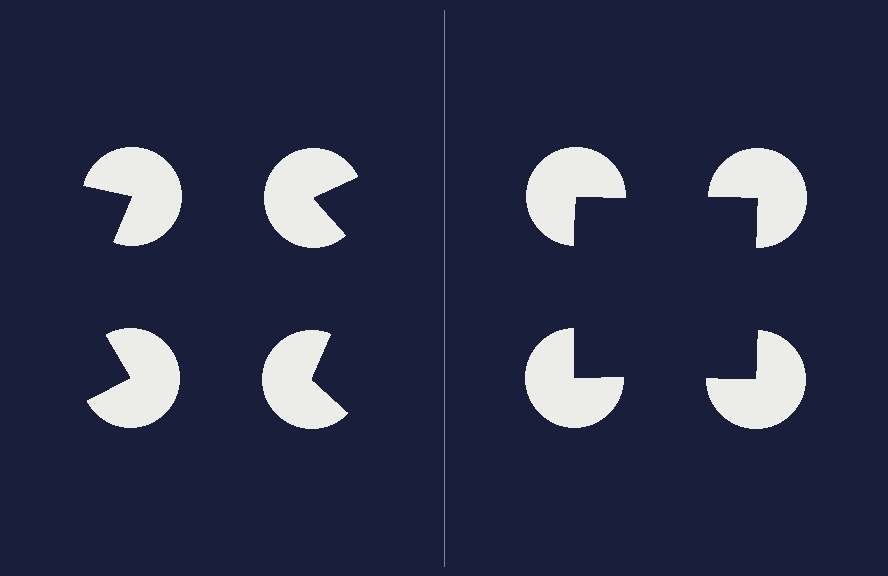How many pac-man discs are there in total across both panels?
8 — 4 on each side.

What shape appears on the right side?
An illusory square.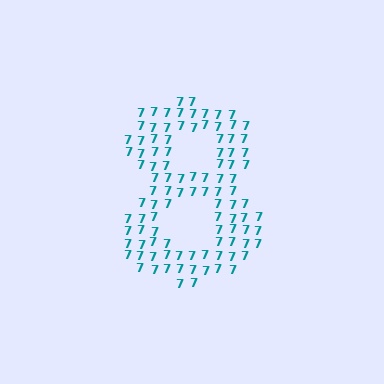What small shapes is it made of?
It is made of small digit 7's.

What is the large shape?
The large shape is the digit 8.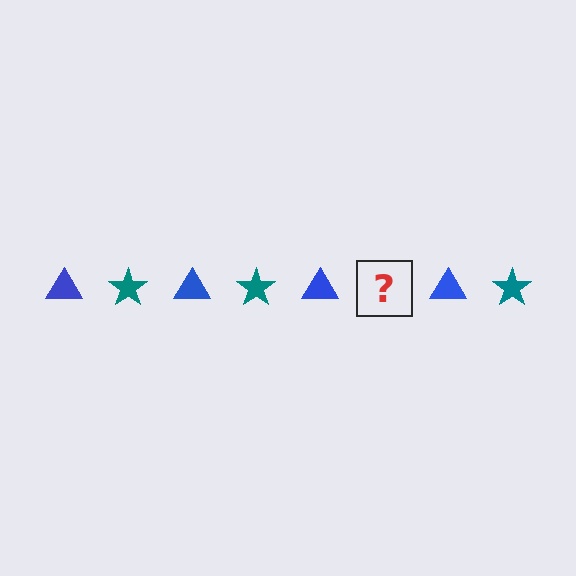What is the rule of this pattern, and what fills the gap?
The rule is that the pattern alternates between blue triangle and teal star. The gap should be filled with a teal star.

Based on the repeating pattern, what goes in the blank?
The blank should be a teal star.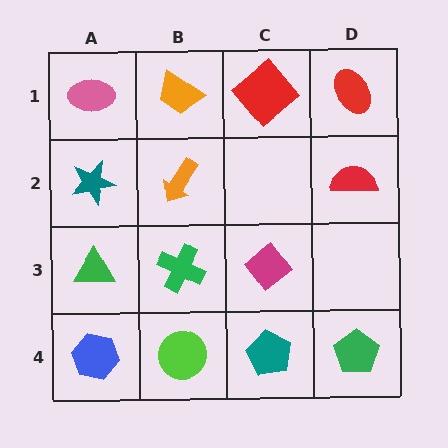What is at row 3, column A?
A green triangle.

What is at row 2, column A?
A teal star.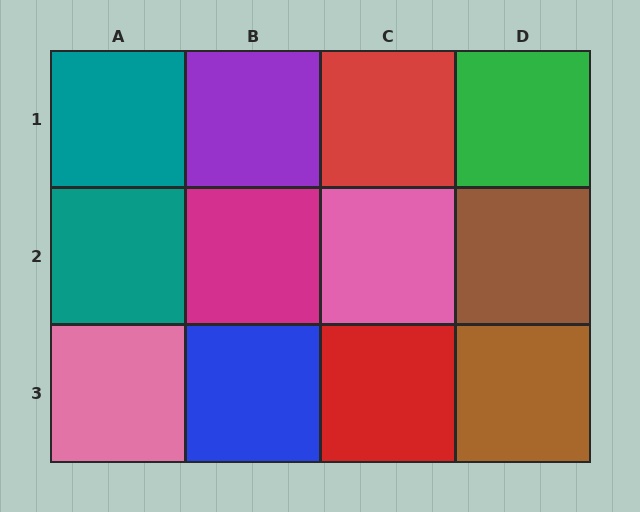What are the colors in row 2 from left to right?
Teal, magenta, pink, brown.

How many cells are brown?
2 cells are brown.